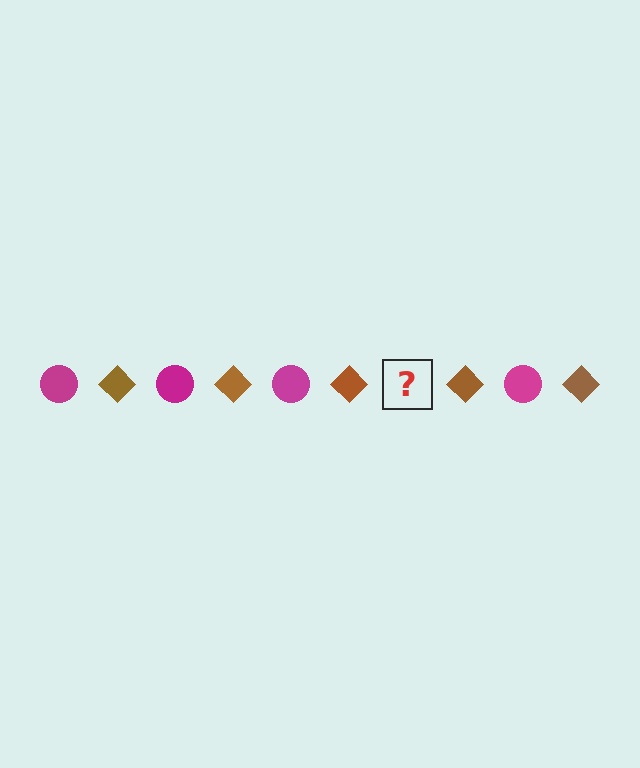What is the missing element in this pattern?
The missing element is a magenta circle.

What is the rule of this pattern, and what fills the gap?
The rule is that the pattern alternates between magenta circle and brown diamond. The gap should be filled with a magenta circle.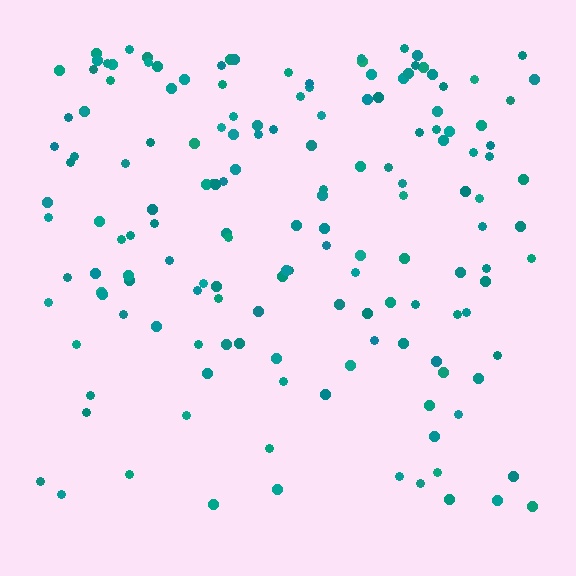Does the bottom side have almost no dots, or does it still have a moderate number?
Still a moderate number, just noticeably fewer than the top.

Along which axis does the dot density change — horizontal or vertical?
Vertical.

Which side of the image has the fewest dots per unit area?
The bottom.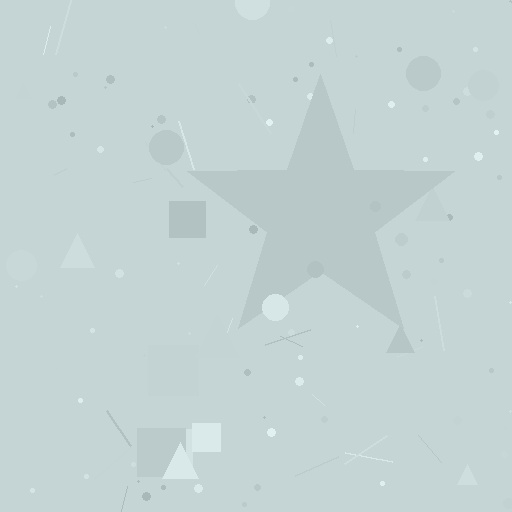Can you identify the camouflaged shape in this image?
The camouflaged shape is a star.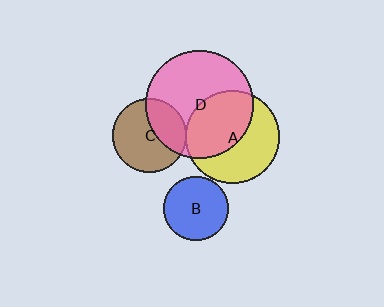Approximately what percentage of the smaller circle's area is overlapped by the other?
Approximately 50%.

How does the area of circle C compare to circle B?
Approximately 1.3 times.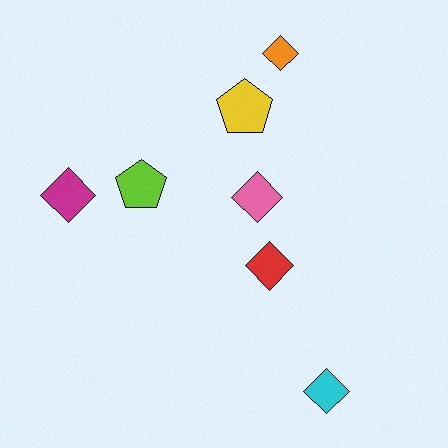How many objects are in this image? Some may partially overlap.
There are 7 objects.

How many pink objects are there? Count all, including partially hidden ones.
There is 1 pink object.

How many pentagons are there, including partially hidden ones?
There are 2 pentagons.